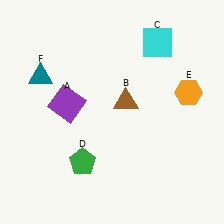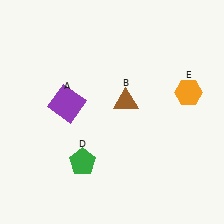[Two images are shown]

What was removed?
The teal triangle (F), the cyan square (C) were removed in Image 2.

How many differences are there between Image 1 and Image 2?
There are 2 differences between the two images.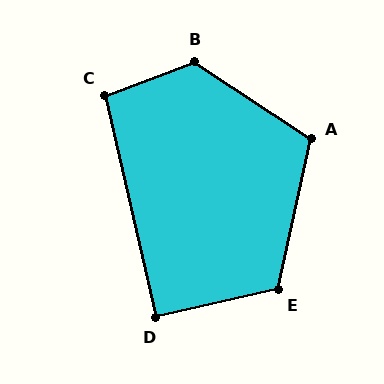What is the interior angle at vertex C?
Approximately 97 degrees (obtuse).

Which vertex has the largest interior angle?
B, at approximately 126 degrees.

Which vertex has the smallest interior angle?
D, at approximately 90 degrees.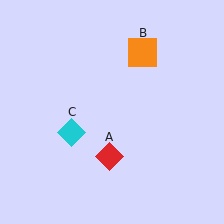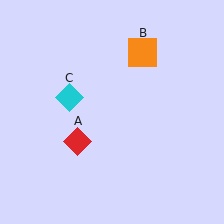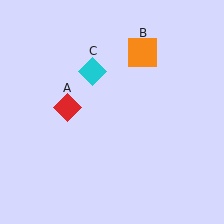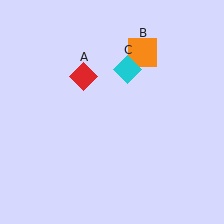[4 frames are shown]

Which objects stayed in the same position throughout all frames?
Orange square (object B) remained stationary.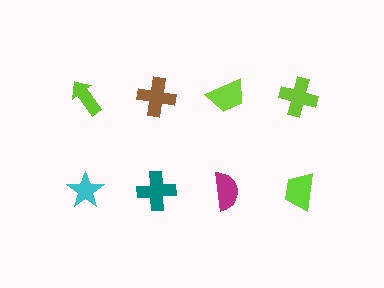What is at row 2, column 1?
A cyan star.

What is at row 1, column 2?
A brown cross.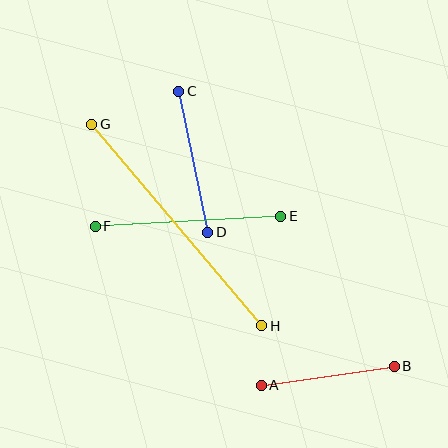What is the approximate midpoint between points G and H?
The midpoint is at approximately (177, 225) pixels.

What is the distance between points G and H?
The distance is approximately 264 pixels.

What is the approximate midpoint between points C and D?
The midpoint is at approximately (193, 162) pixels.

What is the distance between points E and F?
The distance is approximately 186 pixels.